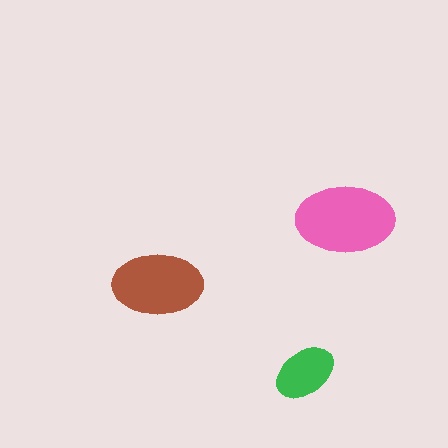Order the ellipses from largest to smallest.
the pink one, the brown one, the green one.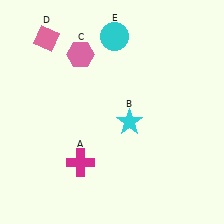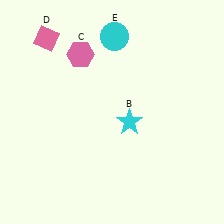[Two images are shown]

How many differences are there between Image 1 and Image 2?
There is 1 difference between the two images.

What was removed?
The magenta cross (A) was removed in Image 2.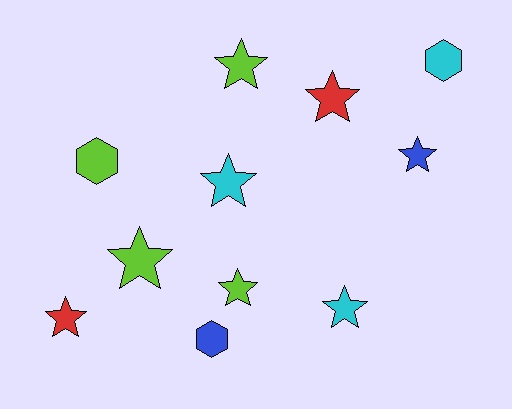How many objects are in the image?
There are 11 objects.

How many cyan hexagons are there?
There is 1 cyan hexagon.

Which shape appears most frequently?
Star, with 8 objects.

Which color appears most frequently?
Lime, with 4 objects.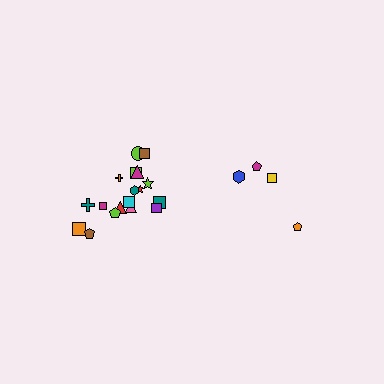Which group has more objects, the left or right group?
The left group.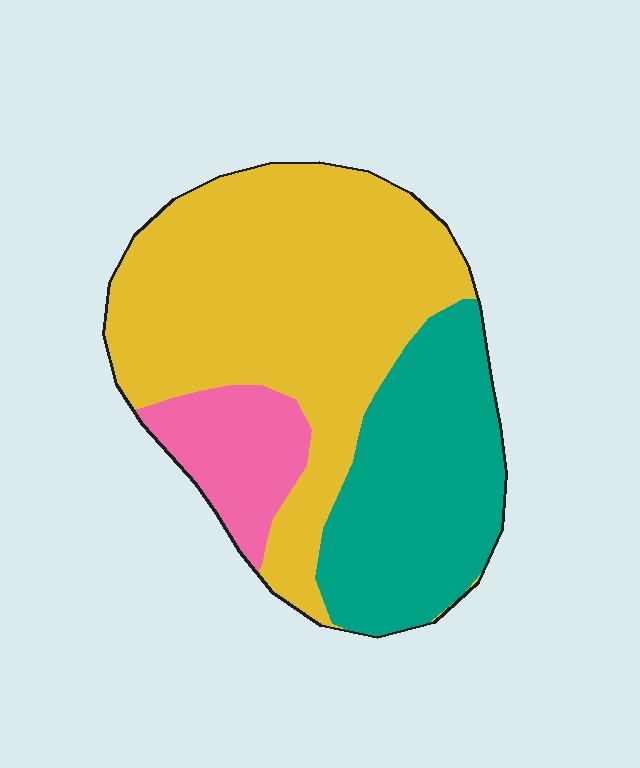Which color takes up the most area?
Yellow, at roughly 55%.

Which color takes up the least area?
Pink, at roughly 15%.